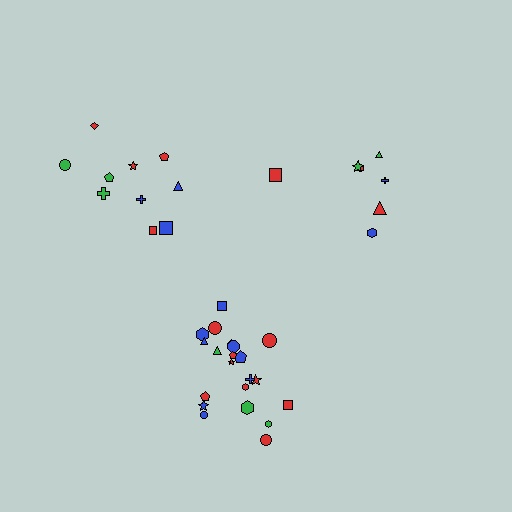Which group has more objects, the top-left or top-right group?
The top-left group.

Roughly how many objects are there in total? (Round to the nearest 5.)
Roughly 40 objects in total.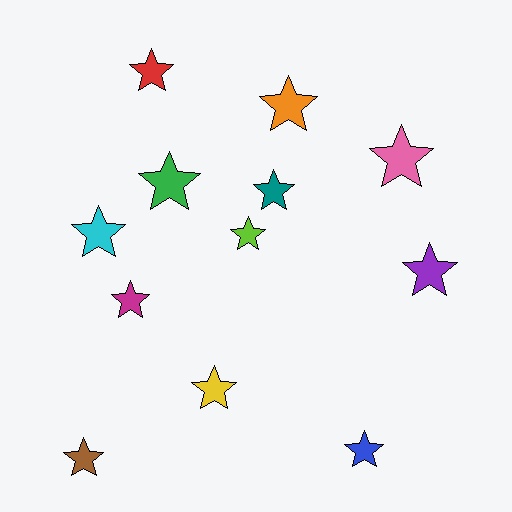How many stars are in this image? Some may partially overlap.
There are 12 stars.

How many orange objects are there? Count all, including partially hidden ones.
There is 1 orange object.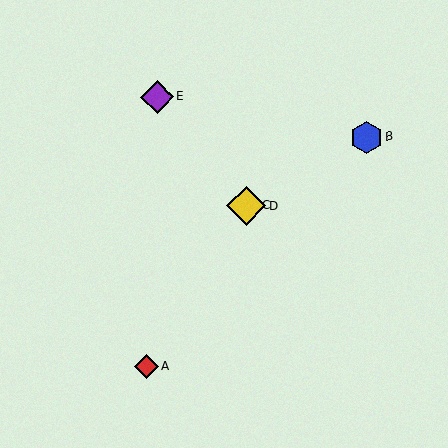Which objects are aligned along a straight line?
Objects B, C, D are aligned along a straight line.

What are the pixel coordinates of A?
Object A is at (147, 366).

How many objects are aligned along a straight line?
3 objects (B, C, D) are aligned along a straight line.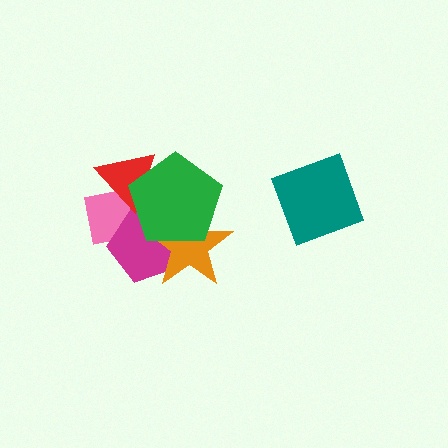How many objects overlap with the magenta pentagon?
3 objects overlap with the magenta pentagon.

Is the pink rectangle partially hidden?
Yes, it is partially covered by another shape.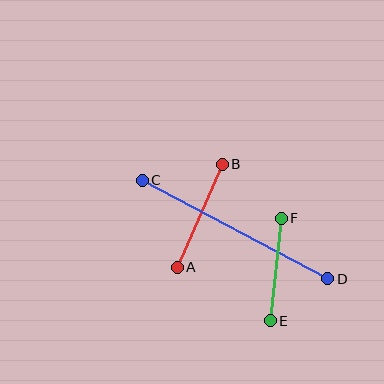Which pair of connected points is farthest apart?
Points C and D are farthest apart.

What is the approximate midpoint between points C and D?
The midpoint is at approximately (235, 230) pixels.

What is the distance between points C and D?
The distance is approximately 210 pixels.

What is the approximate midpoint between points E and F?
The midpoint is at approximately (276, 270) pixels.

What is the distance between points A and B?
The distance is approximately 112 pixels.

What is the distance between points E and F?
The distance is approximately 103 pixels.